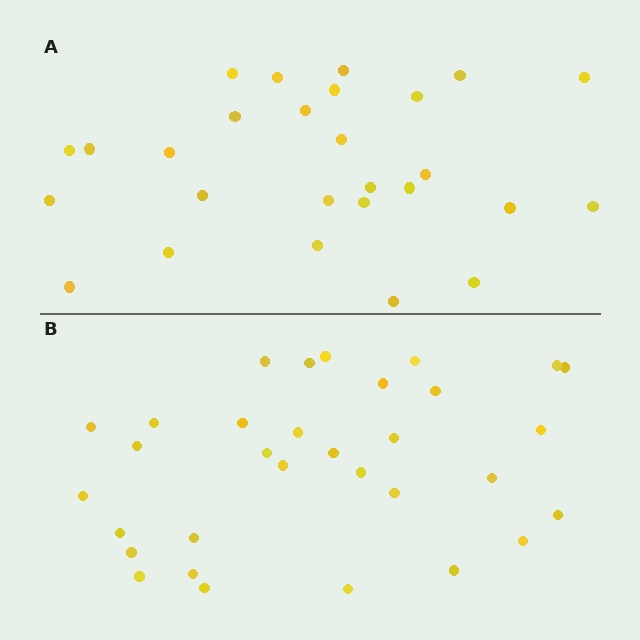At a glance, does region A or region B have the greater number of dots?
Region B (the bottom region) has more dots.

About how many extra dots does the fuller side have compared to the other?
Region B has about 5 more dots than region A.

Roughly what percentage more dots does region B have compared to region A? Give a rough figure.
About 20% more.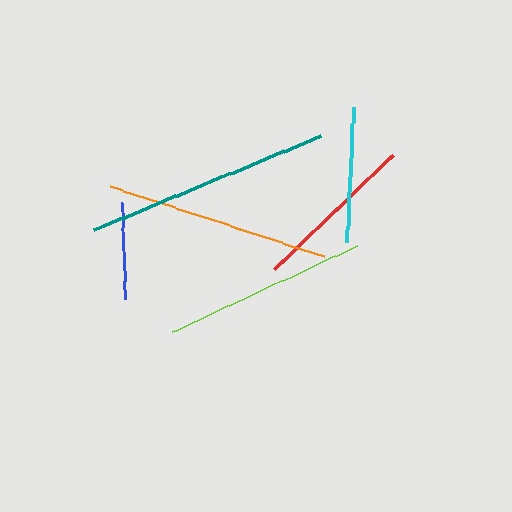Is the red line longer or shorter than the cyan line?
The red line is longer than the cyan line.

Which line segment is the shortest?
The blue line is the shortest at approximately 96 pixels.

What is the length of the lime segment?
The lime segment is approximately 205 pixels long.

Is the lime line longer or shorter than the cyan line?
The lime line is longer than the cyan line.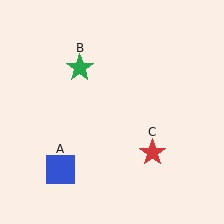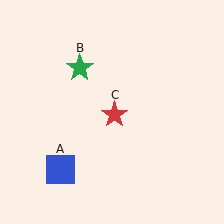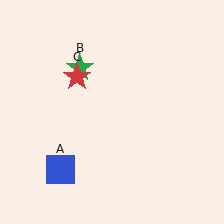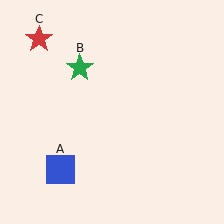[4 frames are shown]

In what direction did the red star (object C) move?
The red star (object C) moved up and to the left.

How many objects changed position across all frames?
1 object changed position: red star (object C).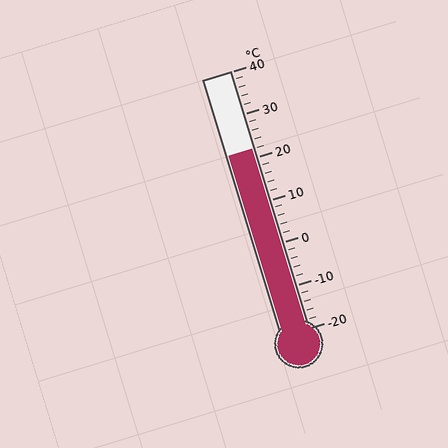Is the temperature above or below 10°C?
The temperature is above 10°C.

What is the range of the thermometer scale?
The thermometer scale ranges from -20°C to 40°C.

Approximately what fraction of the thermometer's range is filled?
The thermometer is filled to approximately 70% of its range.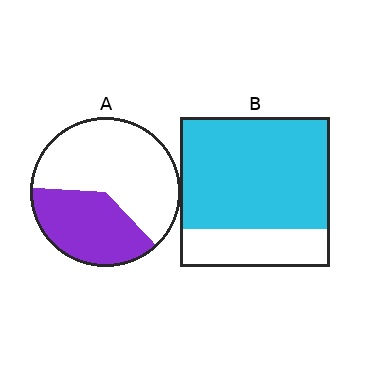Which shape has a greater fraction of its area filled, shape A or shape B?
Shape B.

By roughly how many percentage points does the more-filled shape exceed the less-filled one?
By roughly 35 percentage points (B over A).